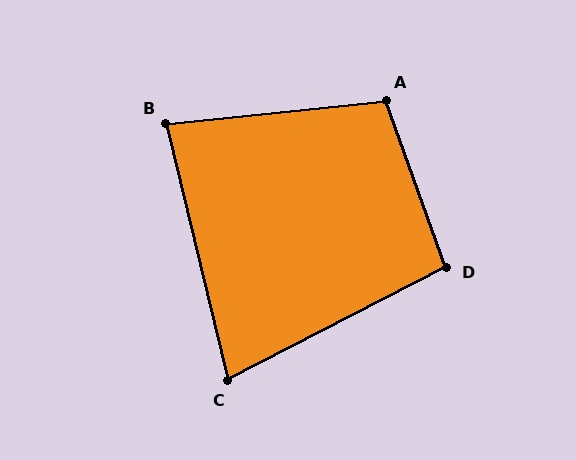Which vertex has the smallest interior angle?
C, at approximately 76 degrees.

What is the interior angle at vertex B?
Approximately 82 degrees (acute).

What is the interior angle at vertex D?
Approximately 98 degrees (obtuse).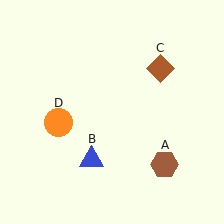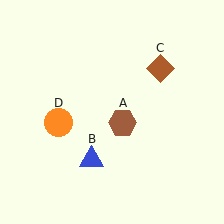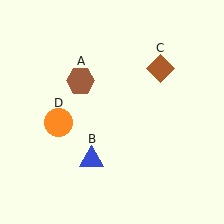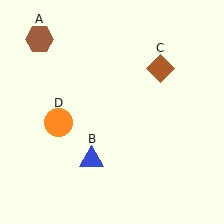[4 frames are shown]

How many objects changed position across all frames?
1 object changed position: brown hexagon (object A).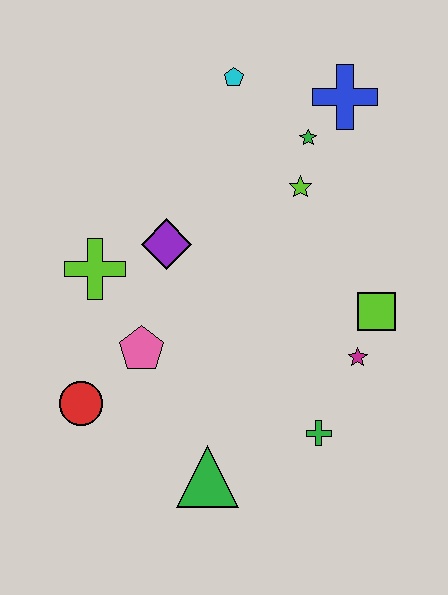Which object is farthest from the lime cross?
The blue cross is farthest from the lime cross.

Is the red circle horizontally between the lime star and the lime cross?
No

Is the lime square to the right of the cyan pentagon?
Yes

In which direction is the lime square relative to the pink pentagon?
The lime square is to the right of the pink pentagon.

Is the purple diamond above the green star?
No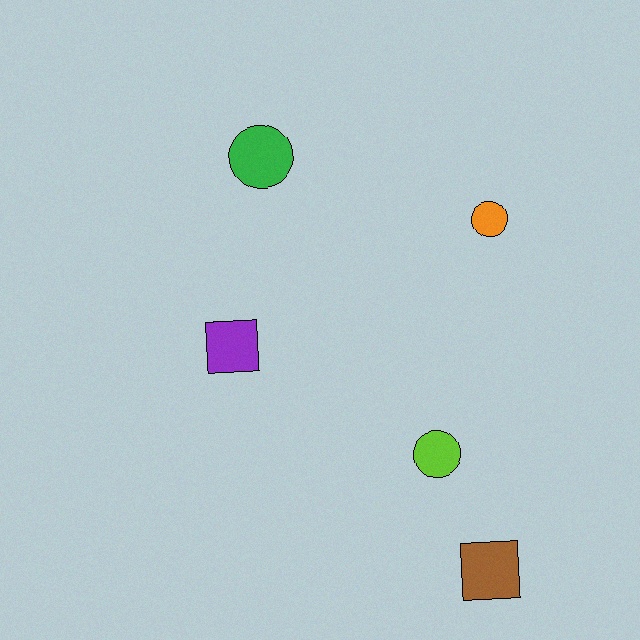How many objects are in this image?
There are 5 objects.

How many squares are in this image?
There are 2 squares.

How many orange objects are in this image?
There is 1 orange object.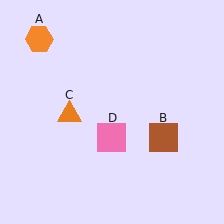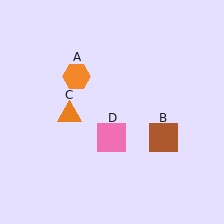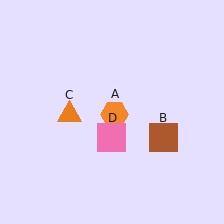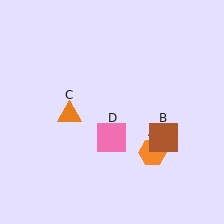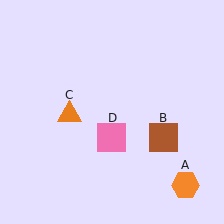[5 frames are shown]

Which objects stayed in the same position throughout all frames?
Brown square (object B) and orange triangle (object C) and pink square (object D) remained stationary.